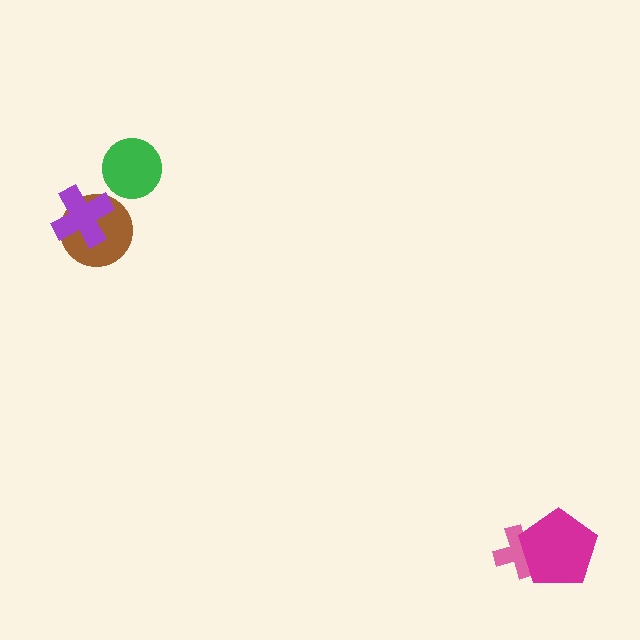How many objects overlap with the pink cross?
1 object overlaps with the pink cross.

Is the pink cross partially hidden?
Yes, it is partially covered by another shape.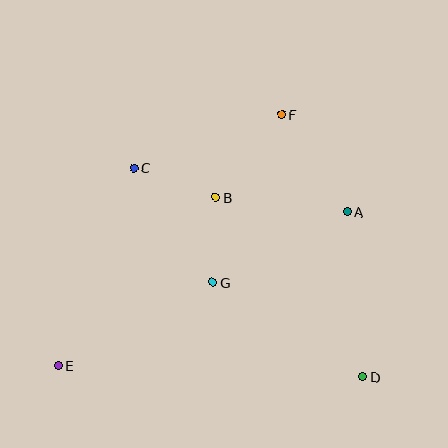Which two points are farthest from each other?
Points E and F are farthest from each other.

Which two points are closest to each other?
Points B and G are closest to each other.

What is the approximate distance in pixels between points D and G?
The distance between D and G is approximately 177 pixels.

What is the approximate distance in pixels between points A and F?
The distance between A and F is approximately 117 pixels.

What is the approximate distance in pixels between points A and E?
The distance between A and E is approximately 327 pixels.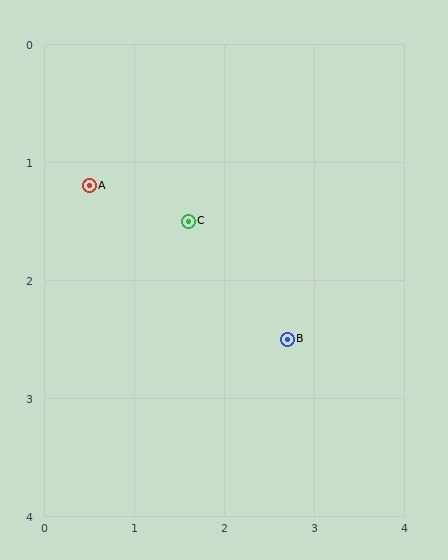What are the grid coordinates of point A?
Point A is at approximately (0.5, 1.2).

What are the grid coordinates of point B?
Point B is at approximately (2.7, 2.5).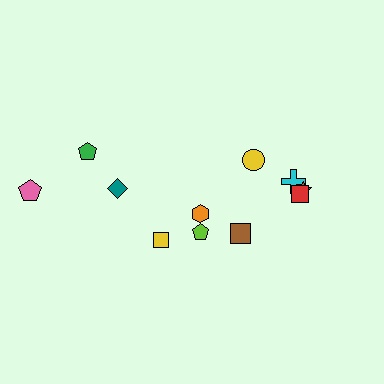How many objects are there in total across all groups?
There are 11 objects.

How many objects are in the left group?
There are 4 objects.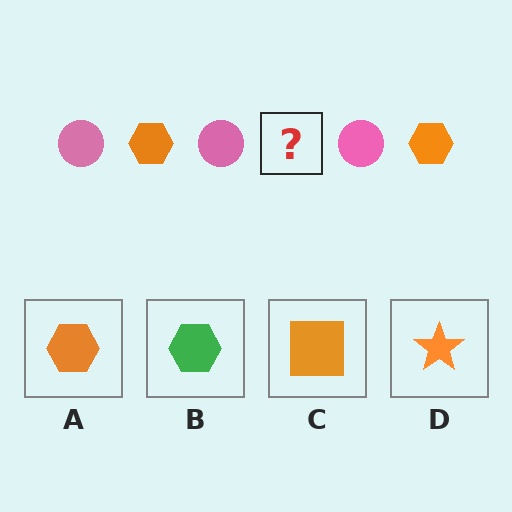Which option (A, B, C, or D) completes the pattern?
A.